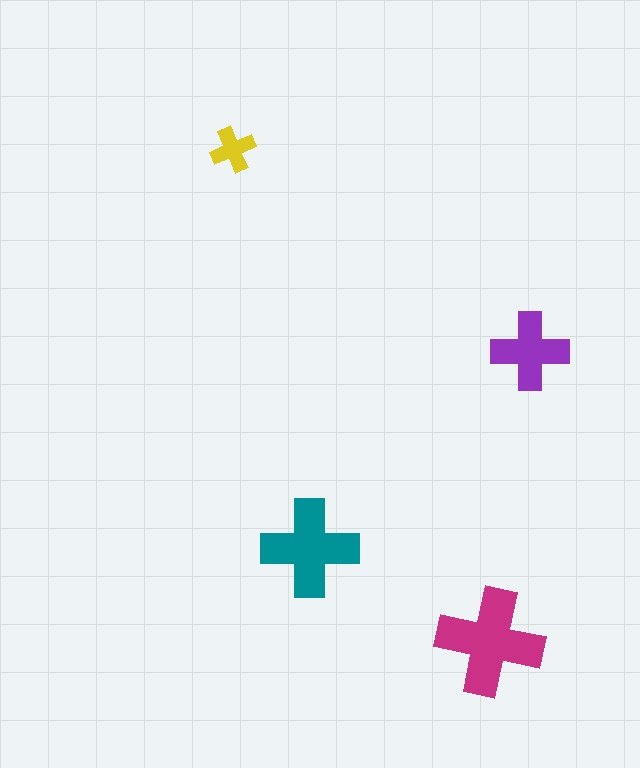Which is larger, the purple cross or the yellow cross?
The purple one.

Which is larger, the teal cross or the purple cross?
The teal one.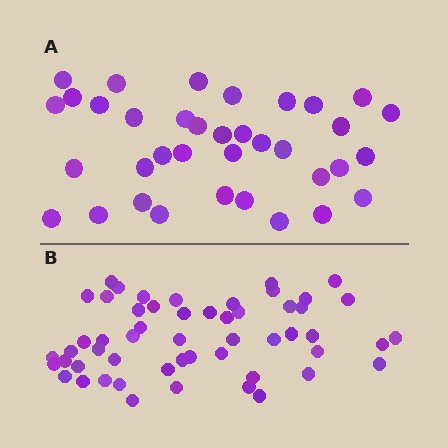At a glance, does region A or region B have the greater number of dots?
Region B (the bottom region) has more dots.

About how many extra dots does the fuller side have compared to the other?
Region B has approximately 20 more dots than region A.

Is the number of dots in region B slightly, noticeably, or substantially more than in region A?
Region B has substantially more. The ratio is roughly 1.5 to 1.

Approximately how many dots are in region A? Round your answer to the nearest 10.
About 40 dots. (The exact count is 36, which rounds to 40.)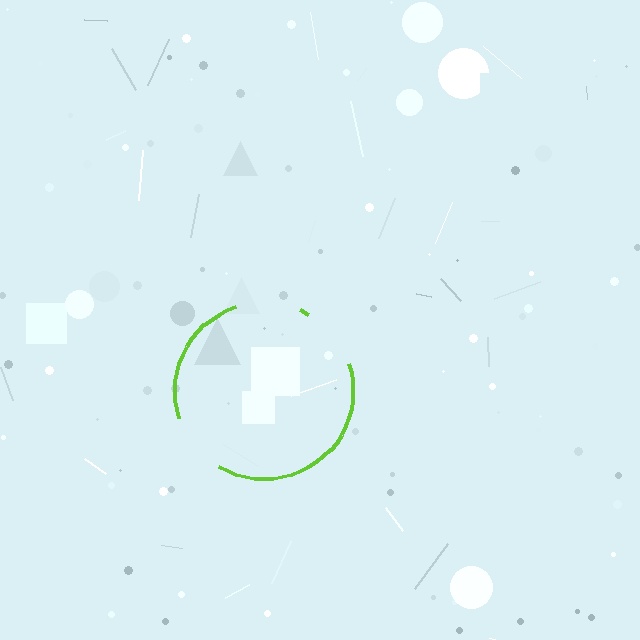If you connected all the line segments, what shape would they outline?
They would outline a circle.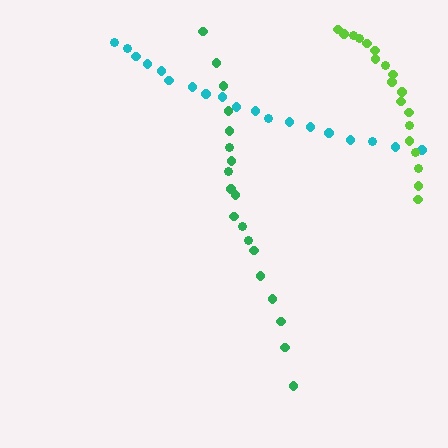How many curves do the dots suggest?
There are 3 distinct paths.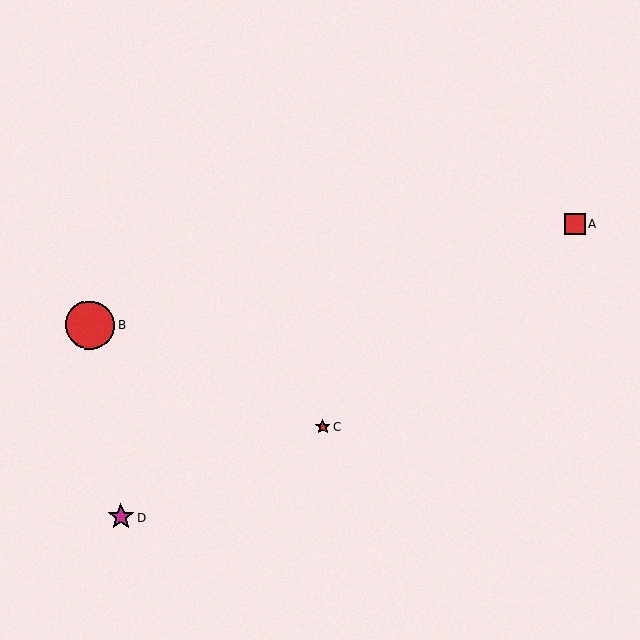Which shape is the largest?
The red circle (labeled B) is the largest.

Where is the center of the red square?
The center of the red square is at (575, 224).